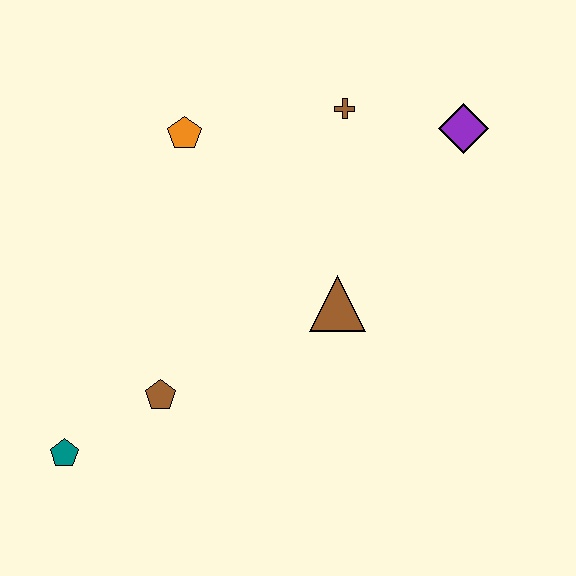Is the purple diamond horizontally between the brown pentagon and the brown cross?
No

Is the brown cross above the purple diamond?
Yes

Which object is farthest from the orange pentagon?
The teal pentagon is farthest from the orange pentagon.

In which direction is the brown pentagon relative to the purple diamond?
The brown pentagon is to the left of the purple diamond.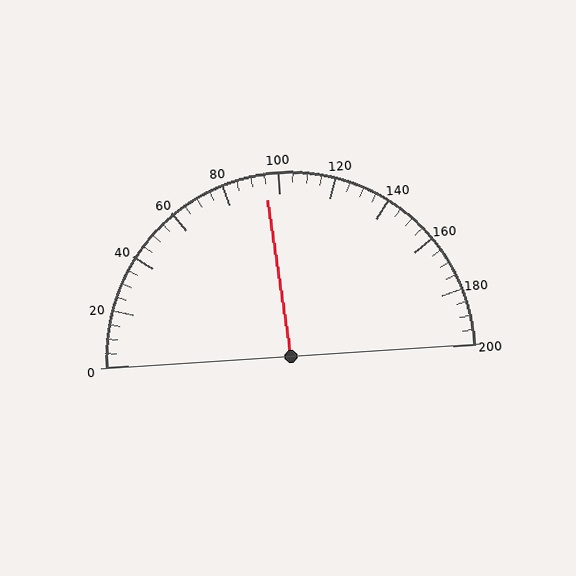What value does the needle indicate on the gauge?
The needle indicates approximately 95.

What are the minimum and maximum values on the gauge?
The gauge ranges from 0 to 200.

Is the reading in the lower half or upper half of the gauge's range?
The reading is in the lower half of the range (0 to 200).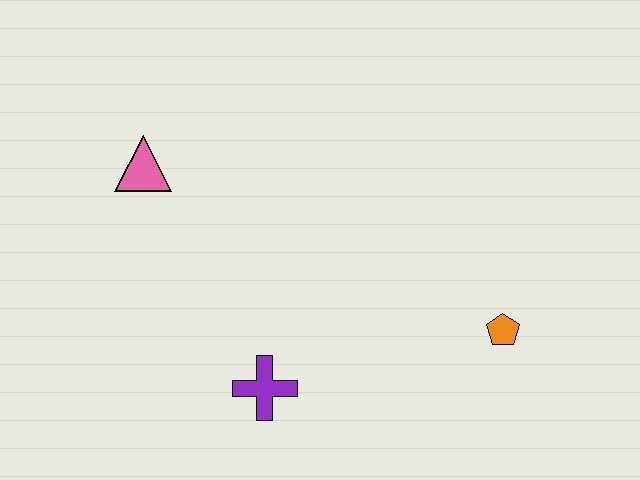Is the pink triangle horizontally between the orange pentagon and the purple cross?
No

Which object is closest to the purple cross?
The orange pentagon is closest to the purple cross.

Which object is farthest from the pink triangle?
The orange pentagon is farthest from the pink triangle.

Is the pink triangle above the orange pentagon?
Yes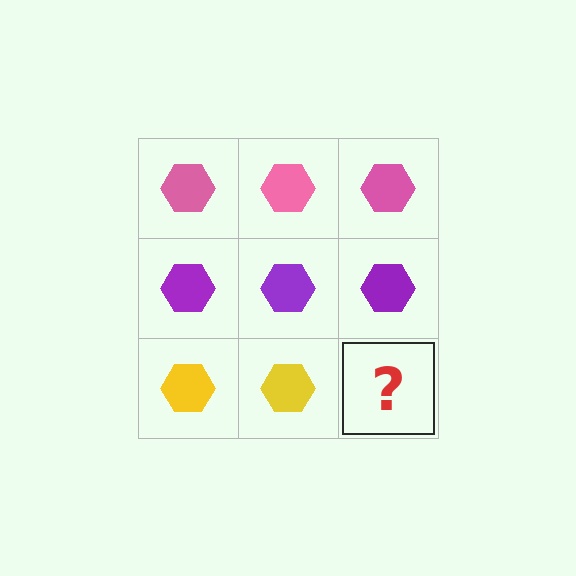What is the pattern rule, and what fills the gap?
The rule is that each row has a consistent color. The gap should be filled with a yellow hexagon.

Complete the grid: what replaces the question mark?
The question mark should be replaced with a yellow hexagon.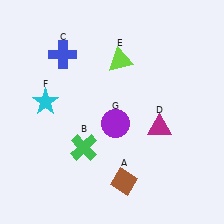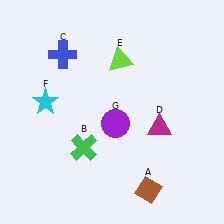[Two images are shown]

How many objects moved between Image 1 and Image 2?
1 object moved between the two images.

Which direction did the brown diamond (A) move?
The brown diamond (A) moved right.